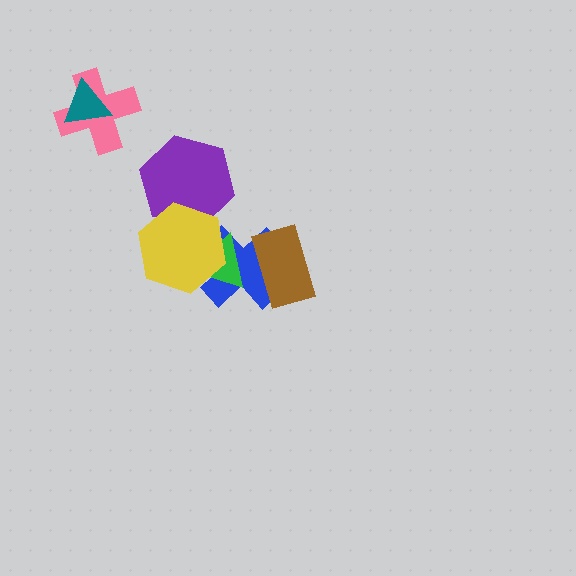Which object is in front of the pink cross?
The teal triangle is in front of the pink cross.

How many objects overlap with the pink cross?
1 object overlaps with the pink cross.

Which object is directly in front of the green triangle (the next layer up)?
The brown rectangle is directly in front of the green triangle.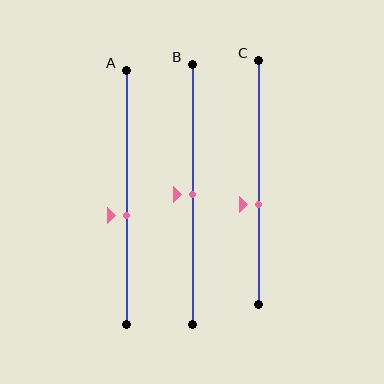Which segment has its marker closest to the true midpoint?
Segment B has its marker closest to the true midpoint.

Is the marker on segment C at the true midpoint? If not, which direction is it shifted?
No, the marker on segment C is shifted downward by about 9% of the segment length.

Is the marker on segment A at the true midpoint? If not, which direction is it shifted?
No, the marker on segment A is shifted downward by about 7% of the segment length.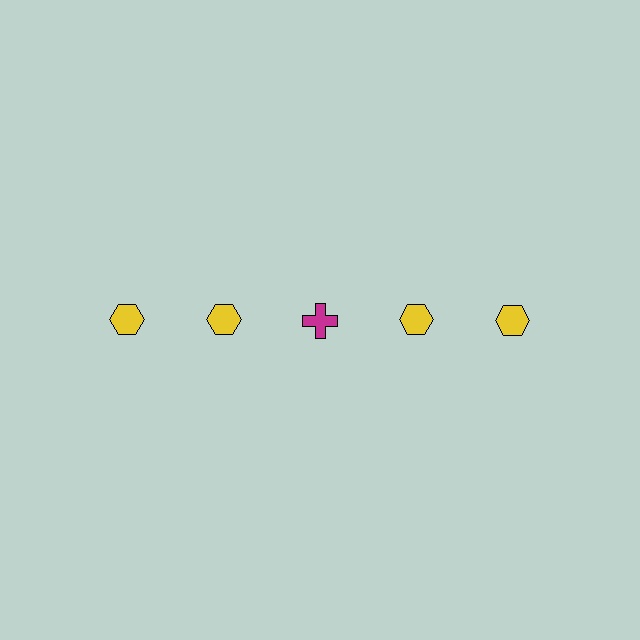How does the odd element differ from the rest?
It differs in both color (magenta instead of yellow) and shape (cross instead of hexagon).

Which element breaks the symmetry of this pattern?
The magenta cross in the top row, center column breaks the symmetry. All other shapes are yellow hexagons.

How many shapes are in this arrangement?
There are 5 shapes arranged in a grid pattern.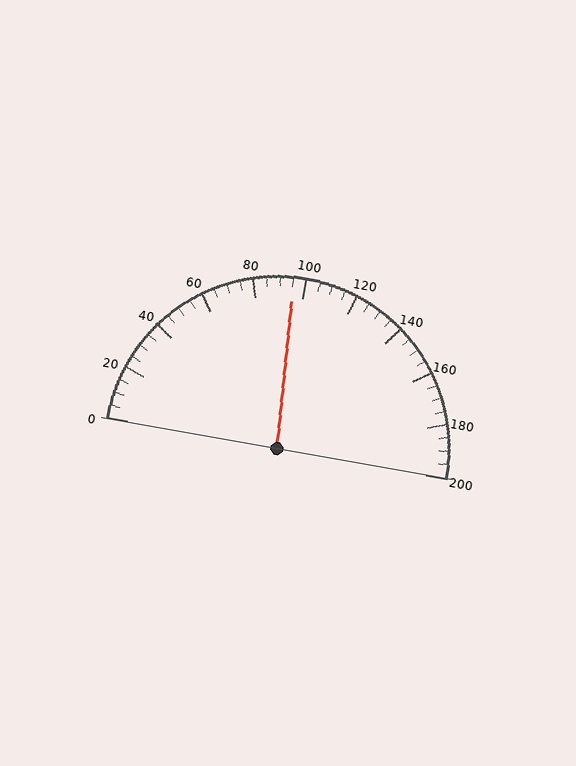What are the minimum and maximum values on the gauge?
The gauge ranges from 0 to 200.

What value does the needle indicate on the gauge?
The needle indicates approximately 95.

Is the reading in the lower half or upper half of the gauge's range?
The reading is in the lower half of the range (0 to 200).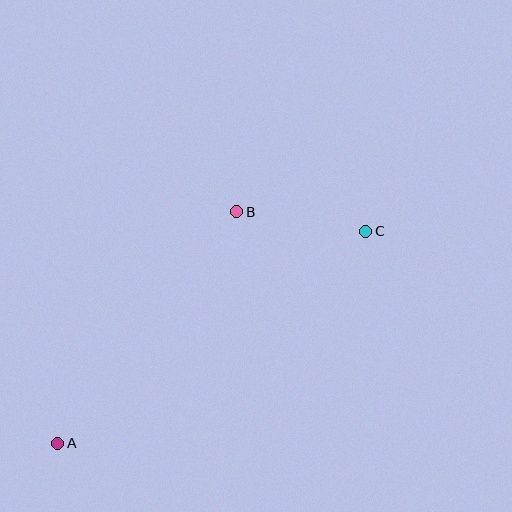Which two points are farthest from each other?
Points A and C are farthest from each other.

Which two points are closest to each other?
Points B and C are closest to each other.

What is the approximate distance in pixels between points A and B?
The distance between A and B is approximately 293 pixels.